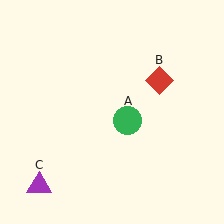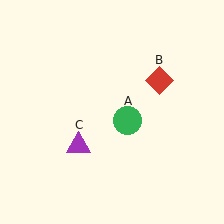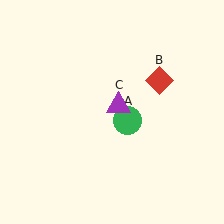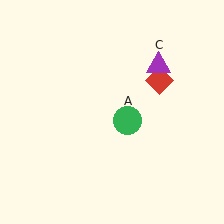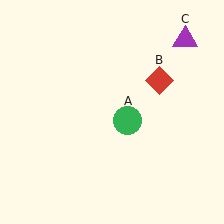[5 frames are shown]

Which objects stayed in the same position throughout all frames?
Green circle (object A) and red diamond (object B) remained stationary.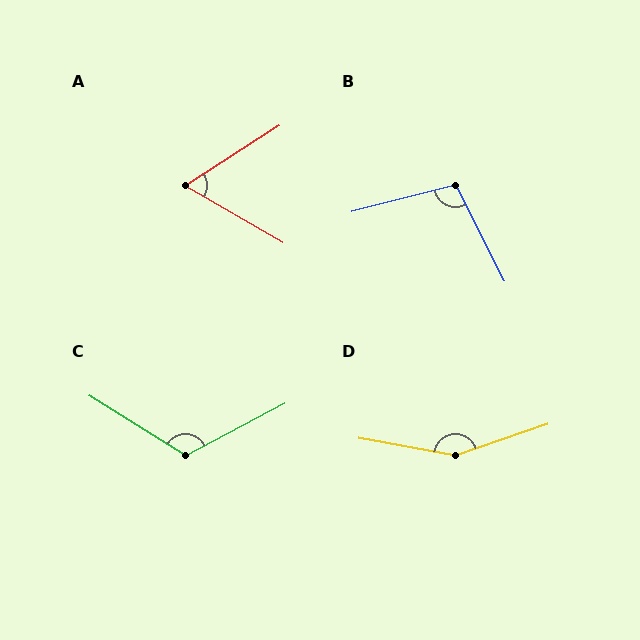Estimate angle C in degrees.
Approximately 120 degrees.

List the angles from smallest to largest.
A (63°), B (103°), C (120°), D (151°).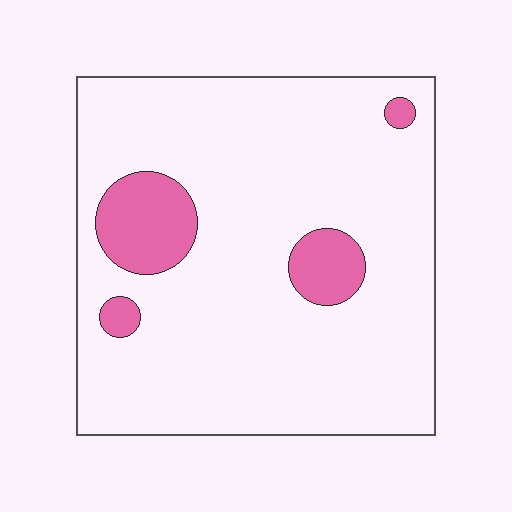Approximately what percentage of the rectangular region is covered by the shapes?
Approximately 10%.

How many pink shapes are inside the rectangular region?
4.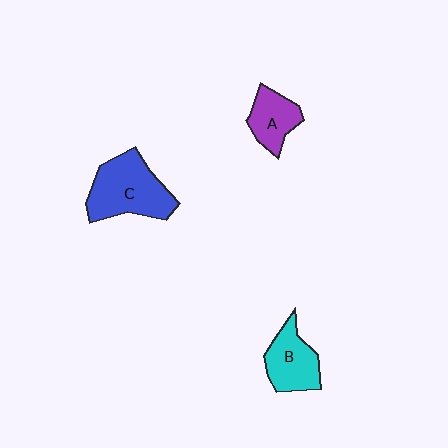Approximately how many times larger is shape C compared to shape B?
Approximately 1.5 times.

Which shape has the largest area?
Shape C (blue).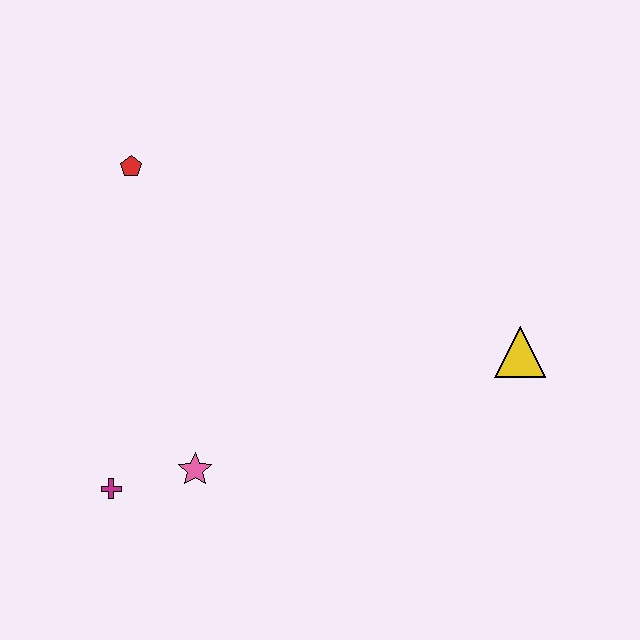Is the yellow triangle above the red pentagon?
No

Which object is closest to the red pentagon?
The pink star is closest to the red pentagon.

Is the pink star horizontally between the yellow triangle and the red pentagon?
Yes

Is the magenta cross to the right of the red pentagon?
No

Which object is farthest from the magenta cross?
The yellow triangle is farthest from the magenta cross.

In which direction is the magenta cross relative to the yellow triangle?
The magenta cross is to the left of the yellow triangle.